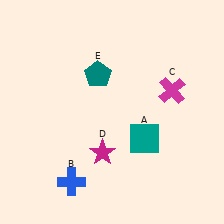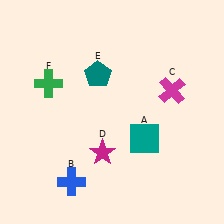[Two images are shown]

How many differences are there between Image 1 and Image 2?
There is 1 difference between the two images.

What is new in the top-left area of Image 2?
A green cross (F) was added in the top-left area of Image 2.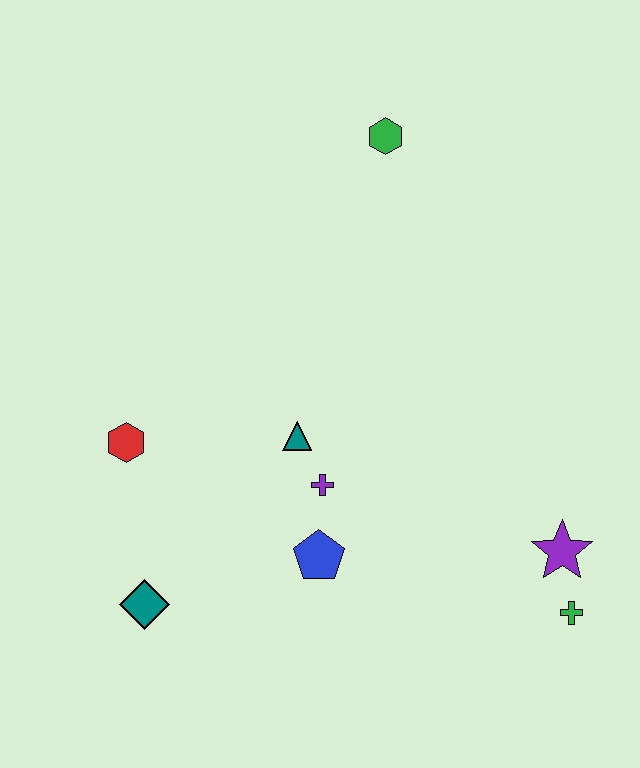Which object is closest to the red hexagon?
The teal diamond is closest to the red hexagon.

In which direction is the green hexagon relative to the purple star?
The green hexagon is above the purple star.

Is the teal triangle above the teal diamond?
Yes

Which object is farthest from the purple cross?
The green hexagon is farthest from the purple cross.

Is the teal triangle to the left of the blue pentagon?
Yes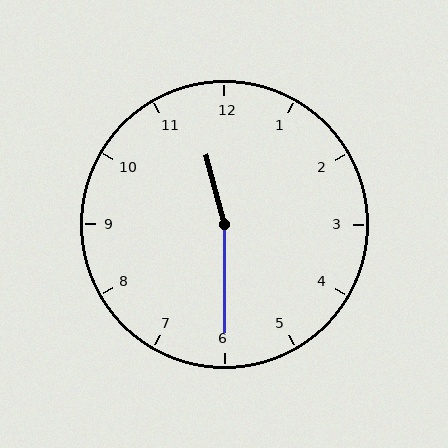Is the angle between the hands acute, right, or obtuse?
It is obtuse.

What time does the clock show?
11:30.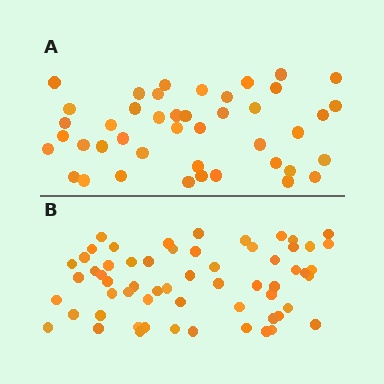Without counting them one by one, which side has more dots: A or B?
Region B (the bottom region) has more dots.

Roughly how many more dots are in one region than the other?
Region B has approximately 15 more dots than region A.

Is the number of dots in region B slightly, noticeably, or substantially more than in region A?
Region B has noticeably more, but not dramatically so. The ratio is roughly 1.4 to 1.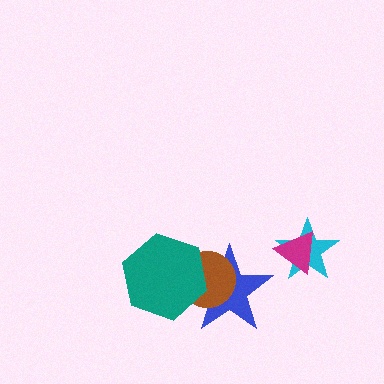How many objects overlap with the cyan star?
1 object overlaps with the cyan star.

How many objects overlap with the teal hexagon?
2 objects overlap with the teal hexagon.